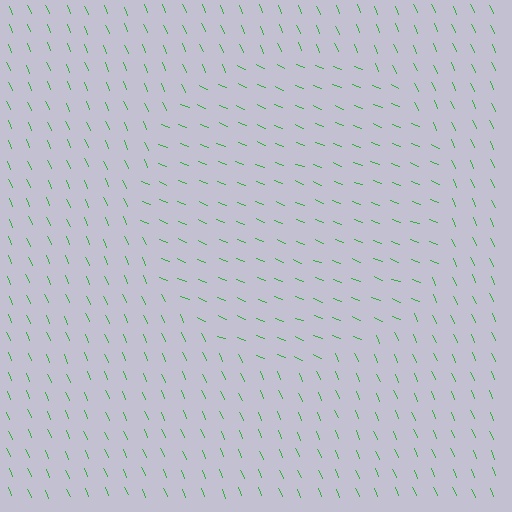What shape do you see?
I see a circle.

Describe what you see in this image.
The image is filled with small green line segments. A circle region in the image has lines oriented differently from the surrounding lines, creating a visible texture boundary.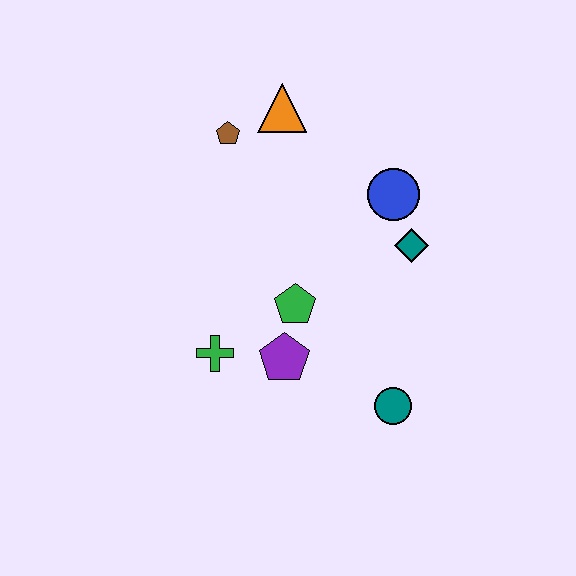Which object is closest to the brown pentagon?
The orange triangle is closest to the brown pentagon.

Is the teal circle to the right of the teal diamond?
No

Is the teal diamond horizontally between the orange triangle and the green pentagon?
No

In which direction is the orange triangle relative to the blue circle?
The orange triangle is to the left of the blue circle.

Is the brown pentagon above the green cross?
Yes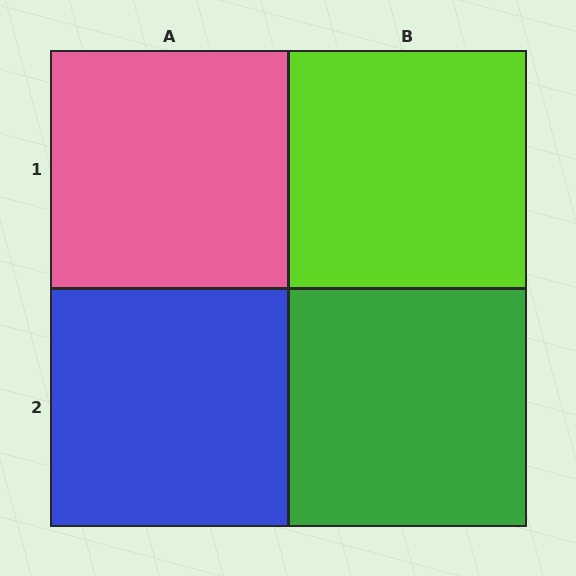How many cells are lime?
1 cell is lime.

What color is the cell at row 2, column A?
Blue.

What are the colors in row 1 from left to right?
Pink, lime.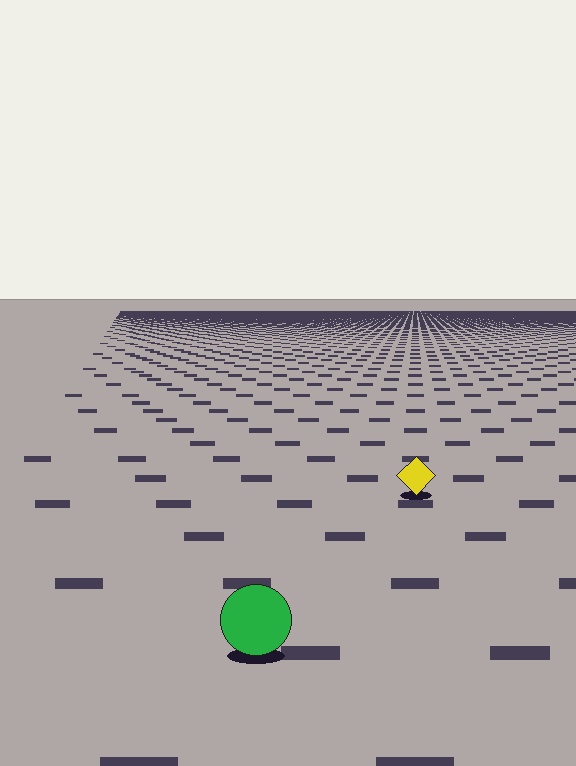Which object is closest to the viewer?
The green circle is closest. The texture marks near it are larger and more spread out.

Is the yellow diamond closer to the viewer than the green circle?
No. The green circle is closer — you can tell from the texture gradient: the ground texture is coarser near it.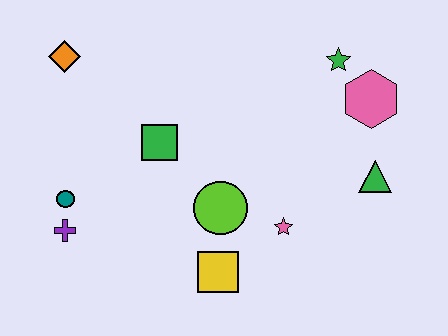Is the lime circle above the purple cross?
Yes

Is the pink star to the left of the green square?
No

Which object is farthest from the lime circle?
The orange diamond is farthest from the lime circle.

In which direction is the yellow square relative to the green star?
The yellow square is below the green star.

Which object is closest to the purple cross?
The teal circle is closest to the purple cross.